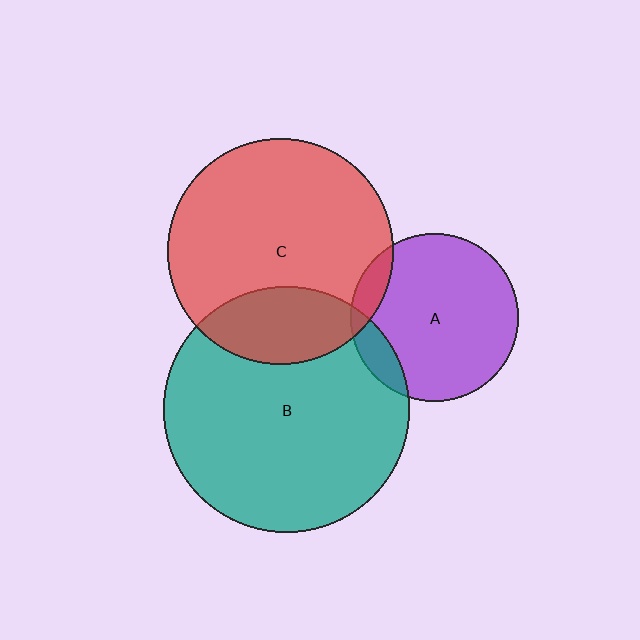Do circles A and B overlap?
Yes.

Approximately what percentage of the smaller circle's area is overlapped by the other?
Approximately 10%.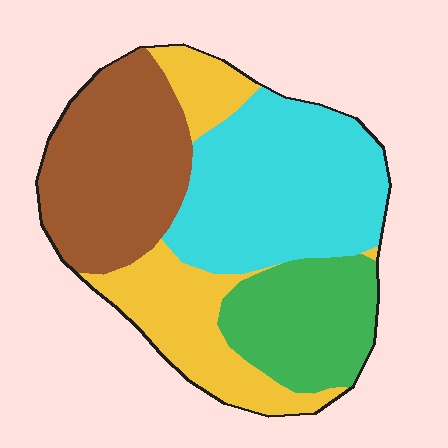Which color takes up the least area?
Green, at roughly 20%.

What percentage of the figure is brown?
Brown covers 27% of the figure.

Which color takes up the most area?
Cyan, at roughly 30%.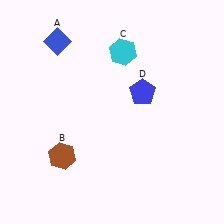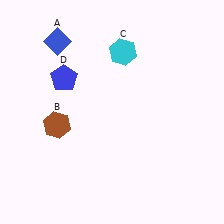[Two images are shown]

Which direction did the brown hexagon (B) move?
The brown hexagon (B) moved up.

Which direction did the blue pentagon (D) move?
The blue pentagon (D) moved left.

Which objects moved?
The objects that moved are: the brown hexagon (B), the blue pentagon (D).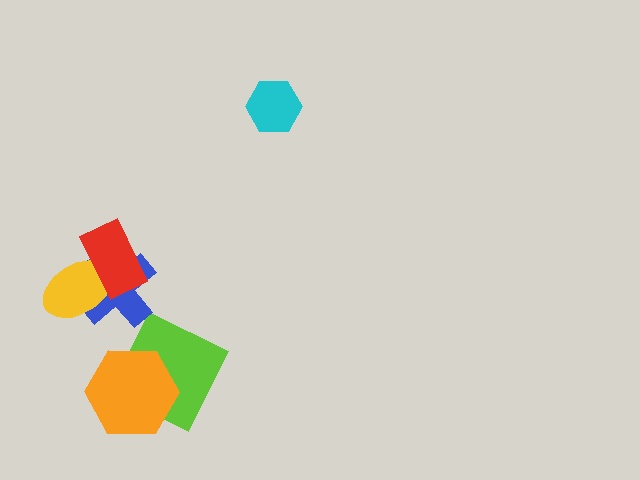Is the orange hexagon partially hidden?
No, no other shape covers it.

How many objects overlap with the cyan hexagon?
0 objects overlap with the cyan hexagon.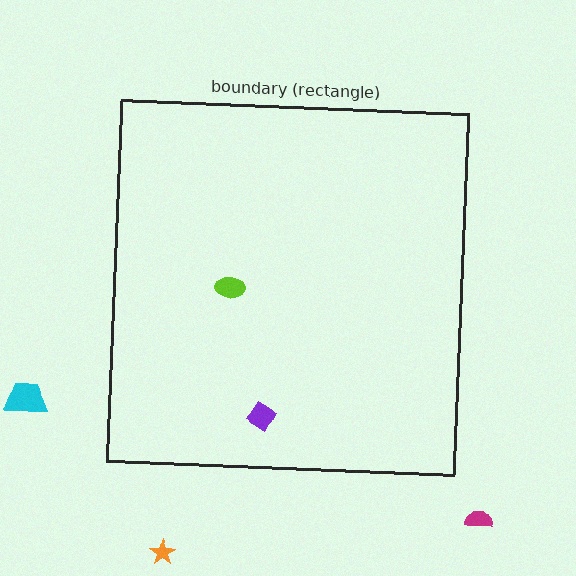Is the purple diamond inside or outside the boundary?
Inside.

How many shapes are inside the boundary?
2 inside, 3 outside.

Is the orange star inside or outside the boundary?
Outside.